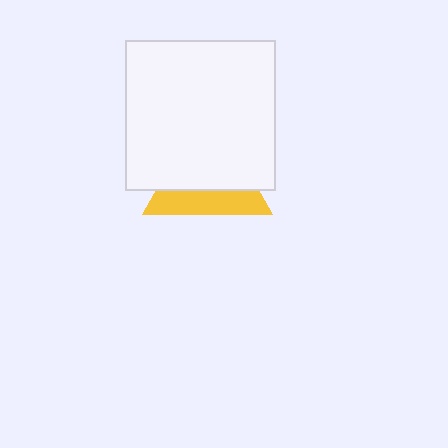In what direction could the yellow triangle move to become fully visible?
The yellow triangle could move down. That would shift it out from behind the white square entirely.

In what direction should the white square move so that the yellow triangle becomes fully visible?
The white square should move up. That is the shortest direction to clear the overlap and leave the yellow triangle fully visible.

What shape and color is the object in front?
The object in front is a white square.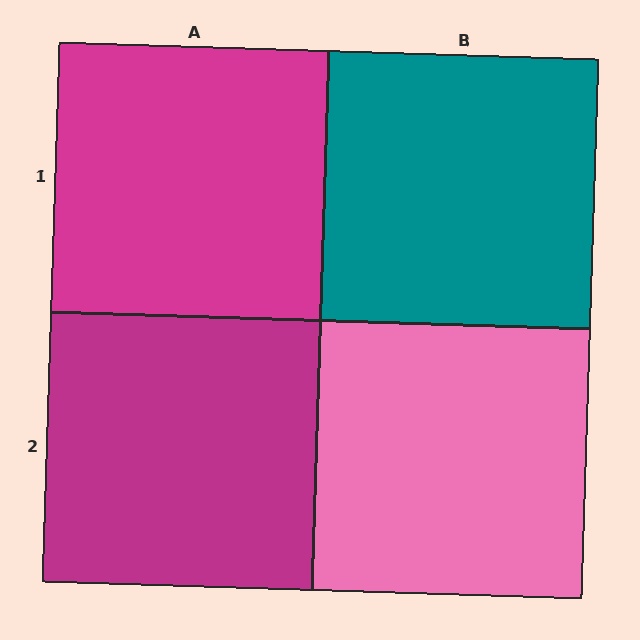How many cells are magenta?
2 cells are magenta.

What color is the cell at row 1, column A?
Magenta.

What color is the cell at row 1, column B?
Teal.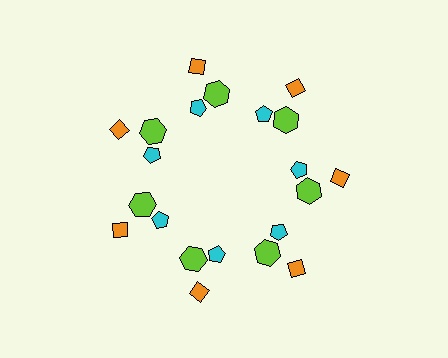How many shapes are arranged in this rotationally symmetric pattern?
There are 21 shapes, arranged in 7 groups of 3.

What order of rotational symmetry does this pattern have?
This pattern has 7-fold rotational symmetry.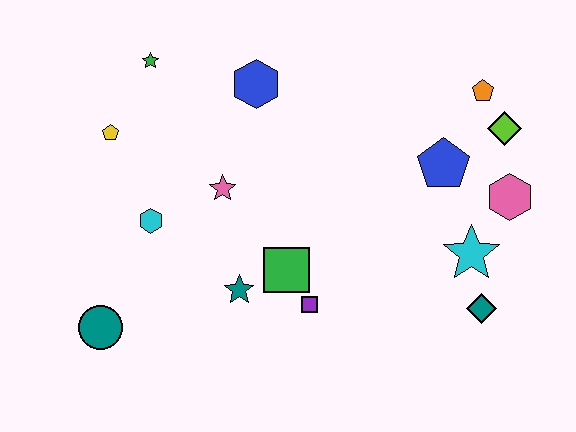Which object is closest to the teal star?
The green square is closest to the teal star.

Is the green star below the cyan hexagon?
No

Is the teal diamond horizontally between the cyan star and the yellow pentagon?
No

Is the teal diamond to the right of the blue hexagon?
Yes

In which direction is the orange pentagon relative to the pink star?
The orange pentagon is to the right of the pink star.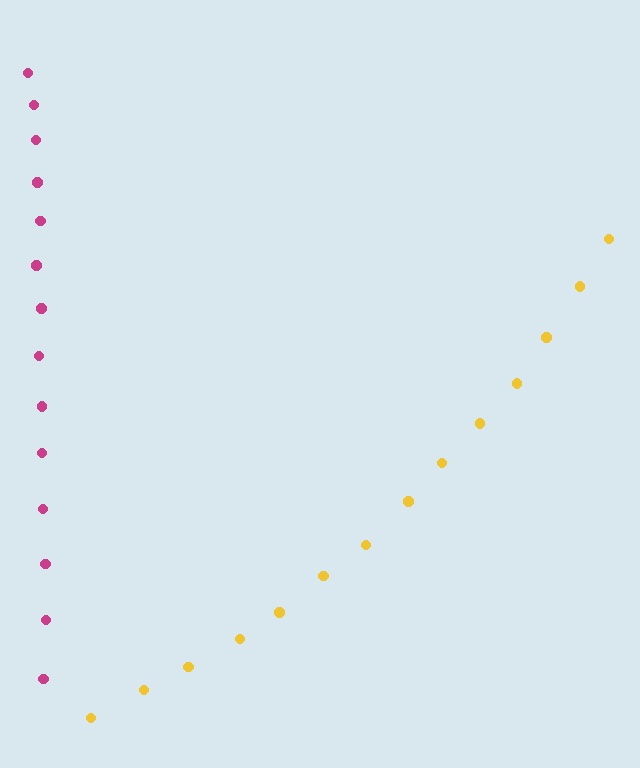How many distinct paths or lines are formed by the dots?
There are 2 distinct paths.